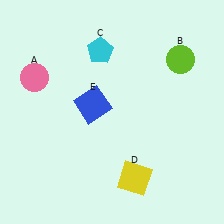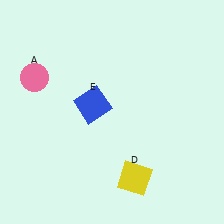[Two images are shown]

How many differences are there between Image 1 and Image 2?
There are 2 differences between the two images.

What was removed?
The cyan pentagon (C), the lime circle (B) were removed in Image 2.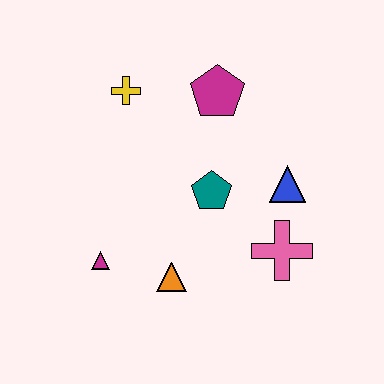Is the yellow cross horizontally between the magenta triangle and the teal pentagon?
Yes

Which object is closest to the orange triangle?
The magenta triangle is closest to the orange triangle.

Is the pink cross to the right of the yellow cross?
Yes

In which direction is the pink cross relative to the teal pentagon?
The pink cross is to the right of the teal pentagon.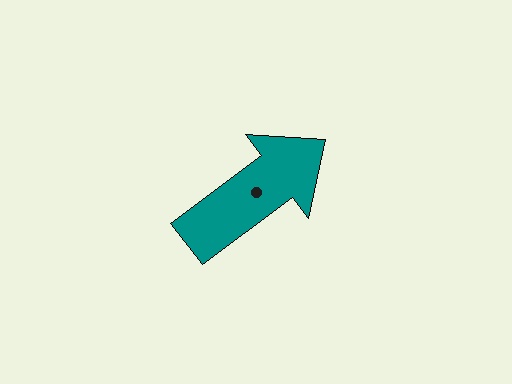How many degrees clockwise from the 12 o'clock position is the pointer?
Approximately 53 degrees.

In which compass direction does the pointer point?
Northeast.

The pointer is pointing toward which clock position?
Roughly 2 o'clock.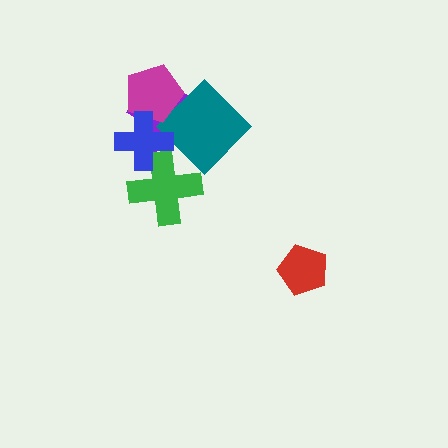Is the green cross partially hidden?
Yes, it is partially covered by another shape.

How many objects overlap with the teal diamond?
4 objects overlap with the teal diamond.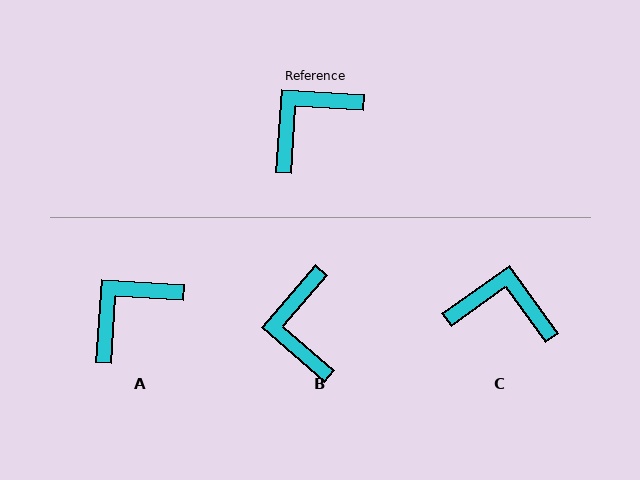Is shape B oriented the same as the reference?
No, it is off by about 53 degrees.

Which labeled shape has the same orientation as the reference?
A.